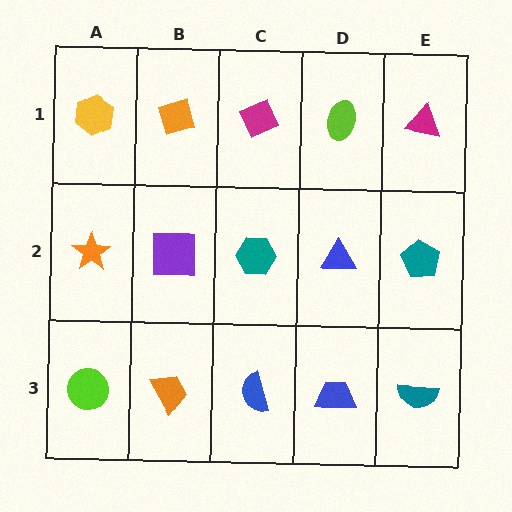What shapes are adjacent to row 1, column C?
A teal hexagon (row 2, column C), an orange diamond (row 1, column B), a lime ellipse (row 1, column D).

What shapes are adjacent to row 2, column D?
A lime ellipse (row 1, column D), a blue trapezoid (row 3, column D), a teal hexagon (row 2, column C), a teal pentagon (row 2, column E).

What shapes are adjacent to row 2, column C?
A magenta diamond (row 1, column C), a blue semicircle (row 3, column C), a purple square (row 2, column B), a blue triangle (row 2, column D).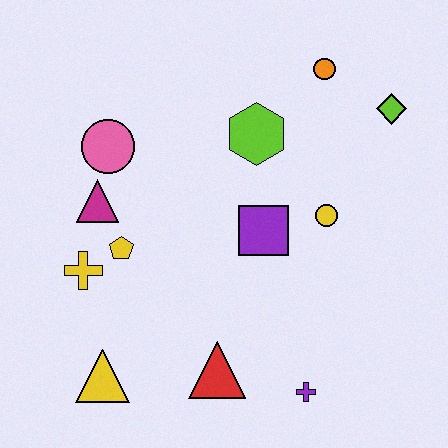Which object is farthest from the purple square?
The yellow triangle is farthest from the purple square.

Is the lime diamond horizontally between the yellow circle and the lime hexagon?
No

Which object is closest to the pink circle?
The magenta triangle is closest to the pink circle.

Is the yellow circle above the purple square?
Yes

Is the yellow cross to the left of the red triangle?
Yes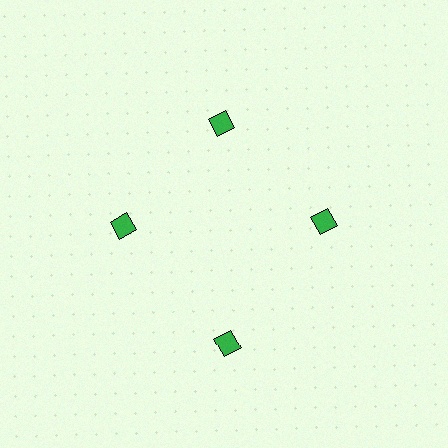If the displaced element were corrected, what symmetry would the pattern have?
It would have 4-fold rotational symmetry — the pattern would map onto itself every 90 degrees.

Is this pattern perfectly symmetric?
No. The 4 green diamonds are arranged in a ring, but one element near the 6 o'clock position is pushed outward from the center, breaking the 4-fold rotational symmetry.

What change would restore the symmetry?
The symmetry would be restored by moving it inward, back onto the ring so that all 4 diamonds sit at equal angles and equal distance from the center.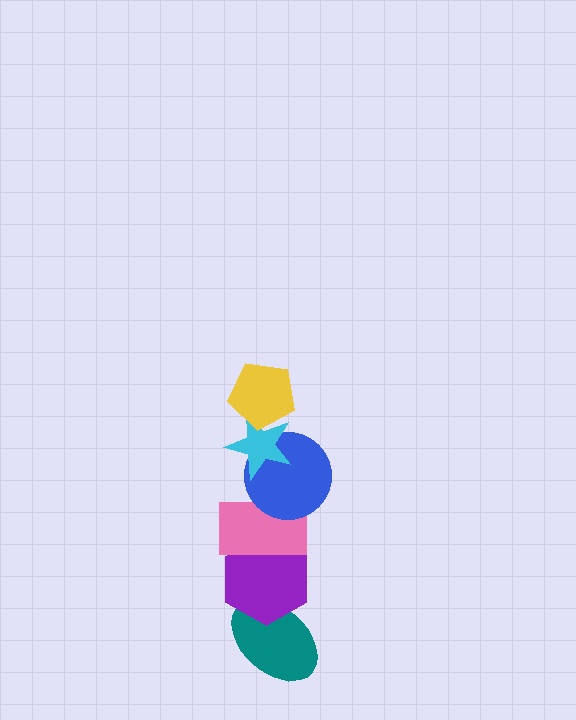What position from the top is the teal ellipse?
The teal ellipse is 6th from the top.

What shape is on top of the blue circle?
The cyan star is on top of the blue circle.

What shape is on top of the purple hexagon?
The pink rectangle is on top of the purple hexagon.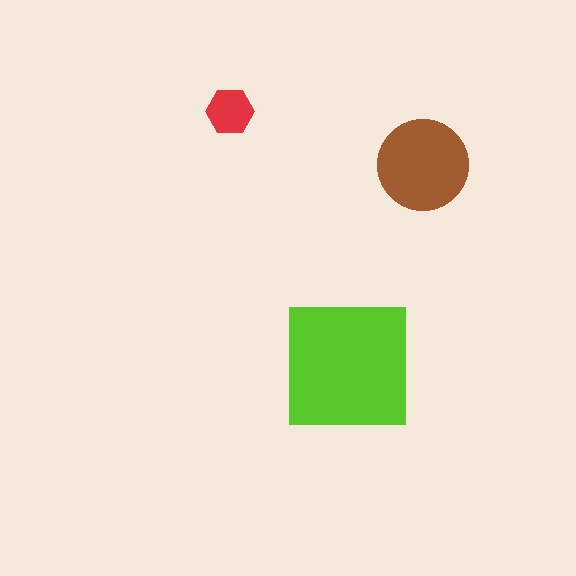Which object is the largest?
The lime square.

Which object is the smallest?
The red hexagon.